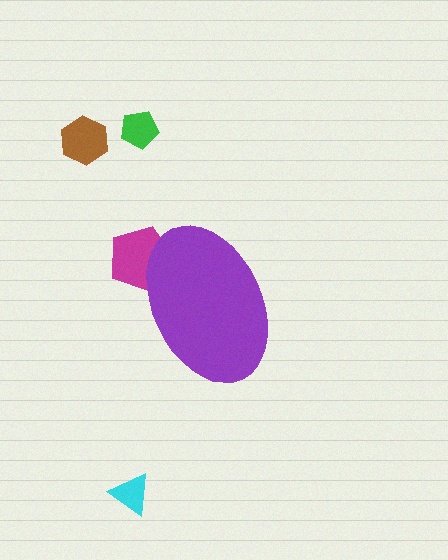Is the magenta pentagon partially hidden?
Yes, the magenta pentagon is partially hidden behind the purple ellipse.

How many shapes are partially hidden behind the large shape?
1 shape is partially hidden.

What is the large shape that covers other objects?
A purple ellipse.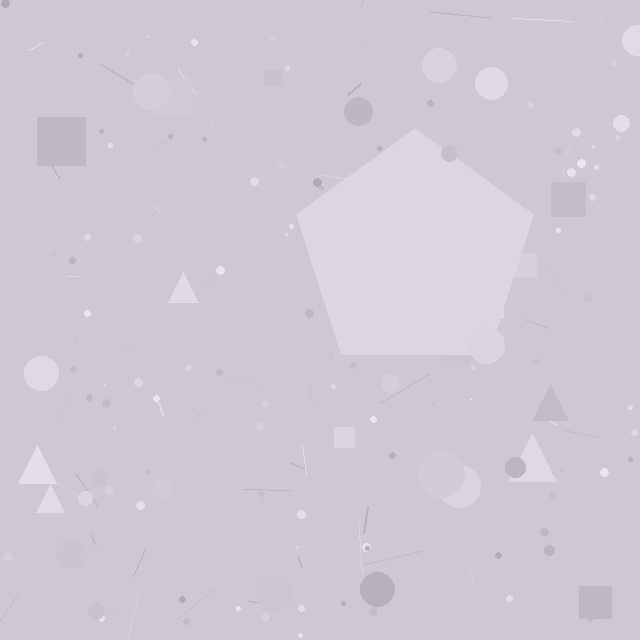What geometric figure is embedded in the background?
A pentagon is embedded in the background.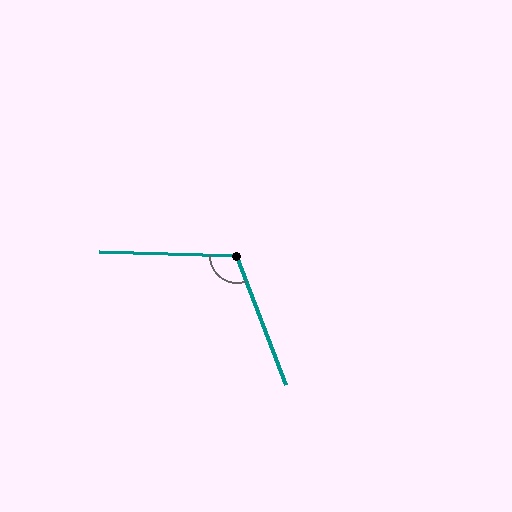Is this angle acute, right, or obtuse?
It is obtuse.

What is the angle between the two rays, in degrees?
Approximately 112 degrees.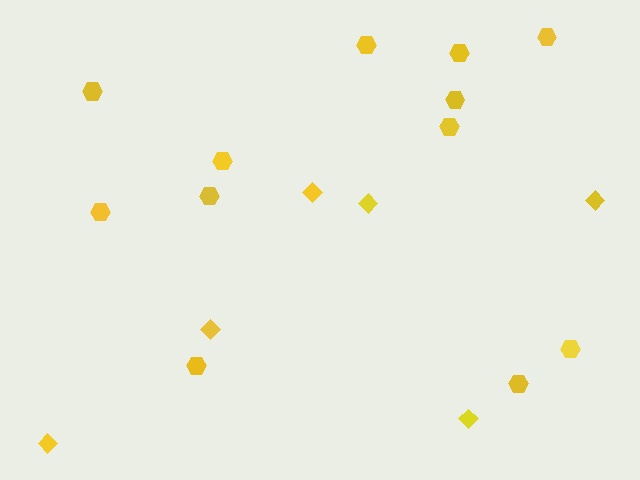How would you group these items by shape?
There are 2 groups: one group of diamonds (6) and one group of hexagons (12).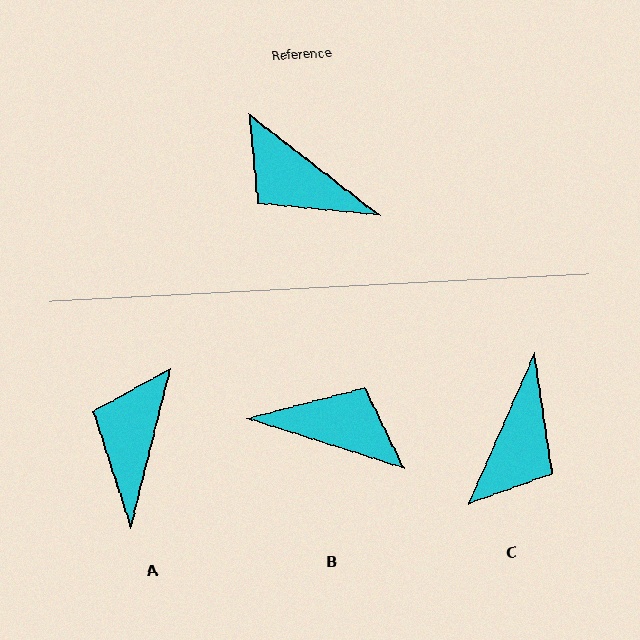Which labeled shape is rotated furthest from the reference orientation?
B, about 160 degrees away.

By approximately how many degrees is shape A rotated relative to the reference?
Approximately 66 degrees clockwise.